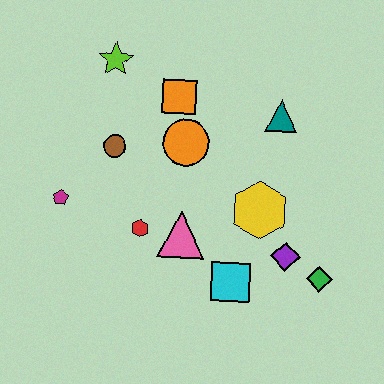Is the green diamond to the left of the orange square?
No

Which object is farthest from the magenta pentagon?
The green diamond is farthest from the magenta pentagon.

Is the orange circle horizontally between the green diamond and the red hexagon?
Yes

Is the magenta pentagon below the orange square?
Yes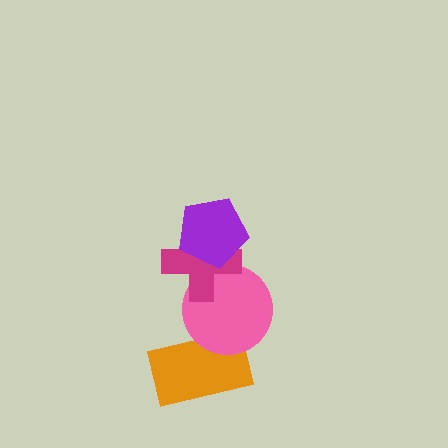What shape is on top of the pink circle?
The magenta cross is on top of the pink circle.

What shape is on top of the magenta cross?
The purple pentagon is on top of the magenta cross.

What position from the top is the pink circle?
The pink circle is 3rd from the top.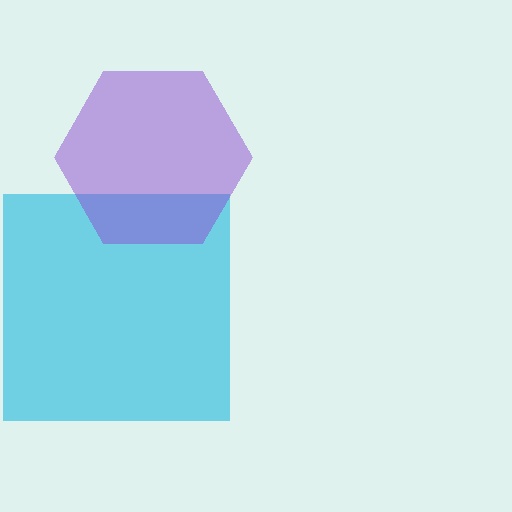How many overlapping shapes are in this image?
There are 2 overlapping shapes in the image.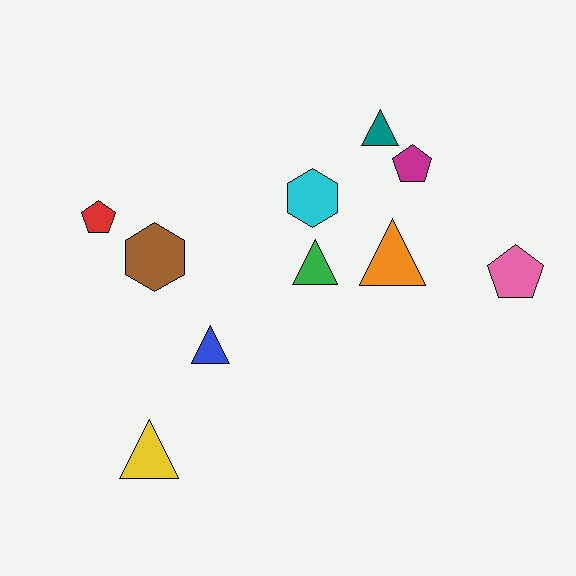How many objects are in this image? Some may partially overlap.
There are 10 objects.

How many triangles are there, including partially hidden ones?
There are 5 triangles.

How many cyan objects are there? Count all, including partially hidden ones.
There is 1 cyan object.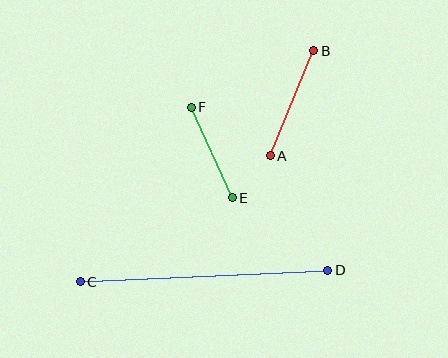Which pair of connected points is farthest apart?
Points C and D are farthest apart.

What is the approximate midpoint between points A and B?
The midpoint is at approximately (292, 103) pixels.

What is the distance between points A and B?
The distance is approximately 114 pixels.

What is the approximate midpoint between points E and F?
The midpoint is at approximately (212, 152) pixels.